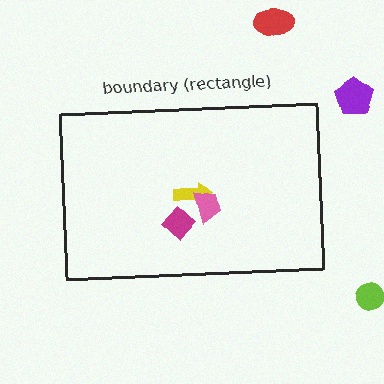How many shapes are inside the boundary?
3 inside, 3 outside.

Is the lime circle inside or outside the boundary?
Outside.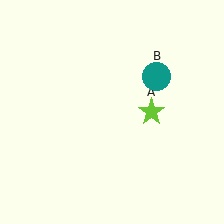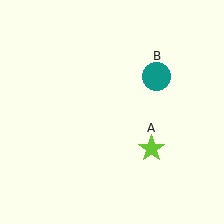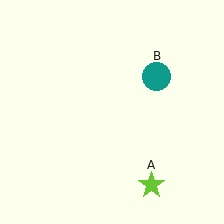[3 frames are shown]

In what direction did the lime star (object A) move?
The lime star (object A) moved down.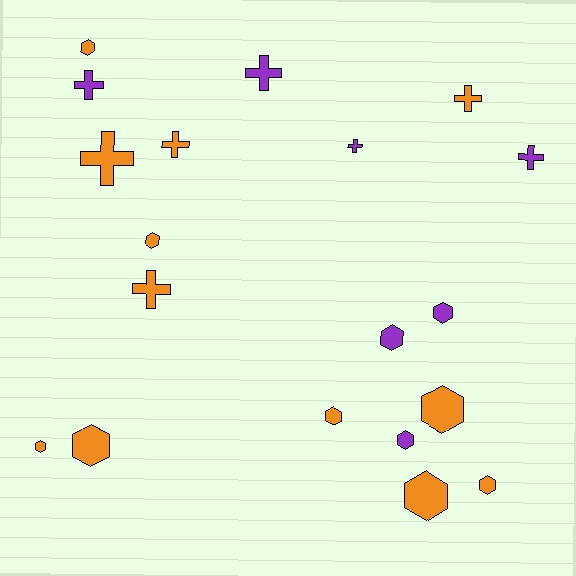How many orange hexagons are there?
There are 8 orange hexagons.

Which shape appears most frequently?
Hexagon, with 11 objects.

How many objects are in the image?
There are 19 objects.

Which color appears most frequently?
Orange, with 12 objects.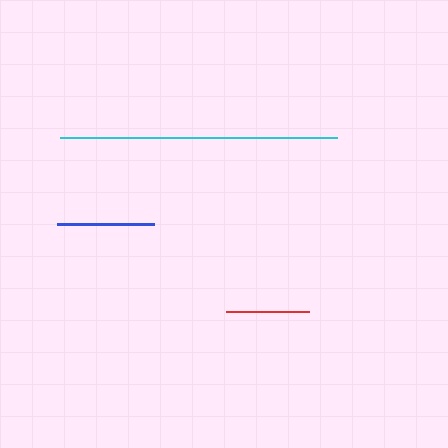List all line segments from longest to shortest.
From longest to shortest: cyan, blue, red.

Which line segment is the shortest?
The red line is the shortest at approximately 83 pixels.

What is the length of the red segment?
The red segment is approximately 83 pixels long.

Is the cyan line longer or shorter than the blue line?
The cyan line is longer than the blue line.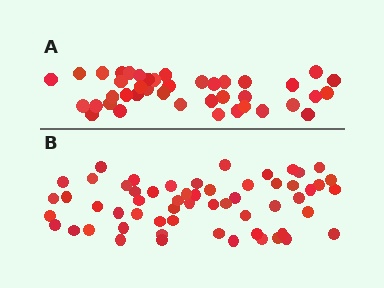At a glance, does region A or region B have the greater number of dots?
Region B (the bottom region) has more dots.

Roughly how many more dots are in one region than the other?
Region B has approximately 15 more dots than region A.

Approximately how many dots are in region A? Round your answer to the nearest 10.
About 40 dots. (The exact count is 41, which rounds to 40.)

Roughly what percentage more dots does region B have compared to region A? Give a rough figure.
About 40% more.